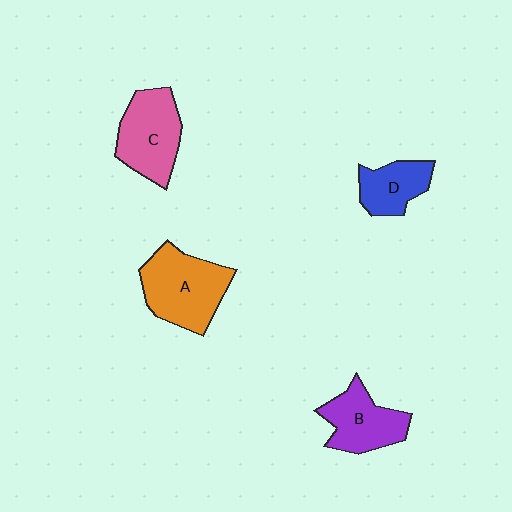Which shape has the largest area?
Shape A (orange).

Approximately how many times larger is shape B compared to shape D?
Approximately 1.3 times.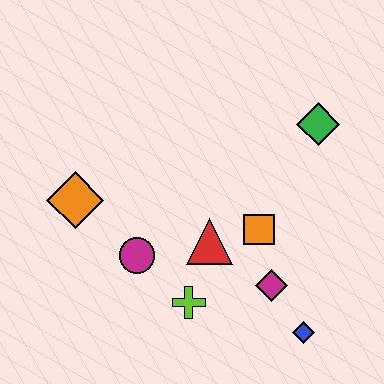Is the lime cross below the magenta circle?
Yes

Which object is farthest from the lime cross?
The green diamond is farthest from the lime cross.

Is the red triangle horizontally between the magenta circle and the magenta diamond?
Yes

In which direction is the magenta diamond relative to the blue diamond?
The magenta diamond is above the blue diamond.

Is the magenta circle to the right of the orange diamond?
Yes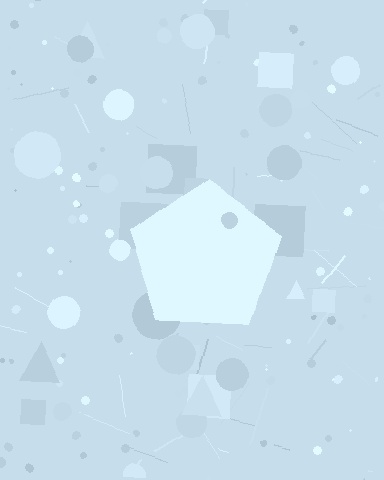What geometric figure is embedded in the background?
A pentagon is embedded in the background.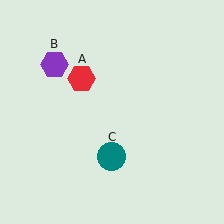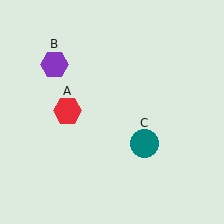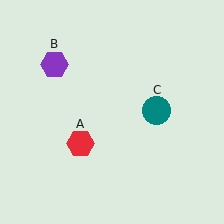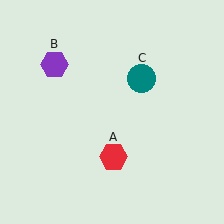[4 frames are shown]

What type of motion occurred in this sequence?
The red hexagon (object A), teal circle (object C) rotated counterclockwise around the center of the scene.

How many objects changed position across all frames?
2 objects changed position: red hexagon (object A), teal circle (object C).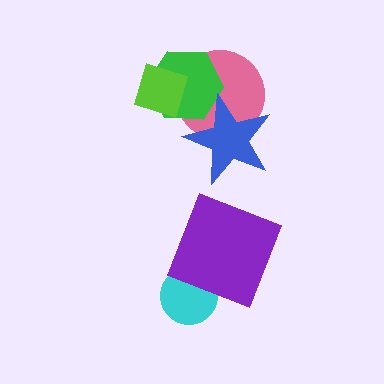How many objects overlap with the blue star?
2 objects overlap with the blue star.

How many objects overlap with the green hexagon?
3 objects overlap with the green hexagon.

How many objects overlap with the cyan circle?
1 object overlaps with the cyan circle.